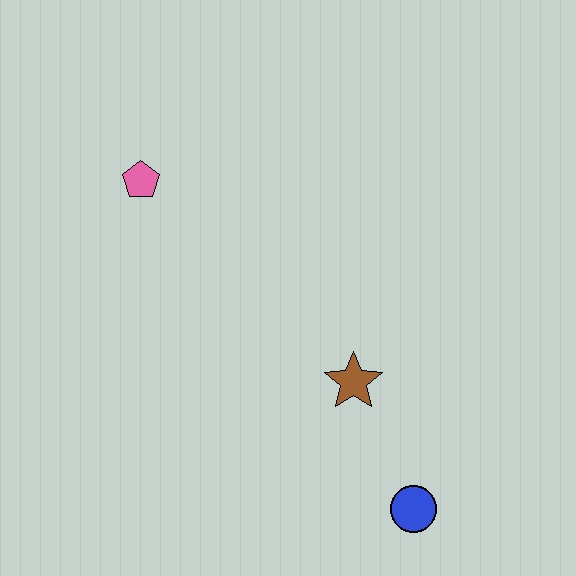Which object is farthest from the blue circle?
The pink pentagon is farthest from the blue circle.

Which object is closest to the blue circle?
The brown star is closest to the blue circle.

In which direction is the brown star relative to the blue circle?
The brown star is above the blue circle.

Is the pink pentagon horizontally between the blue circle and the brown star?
No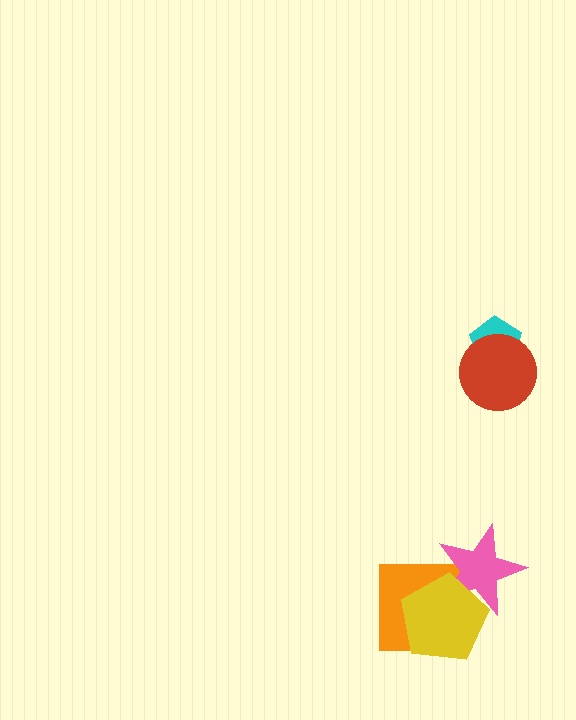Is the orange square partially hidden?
Yes, it is partially covered by another shape.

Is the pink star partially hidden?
Yes, it is partially covered by another shape.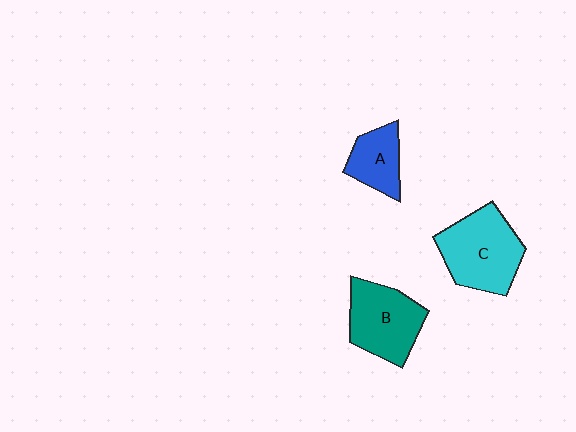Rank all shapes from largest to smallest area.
From largest to smallest: C (cyan), B (teal), A (blue).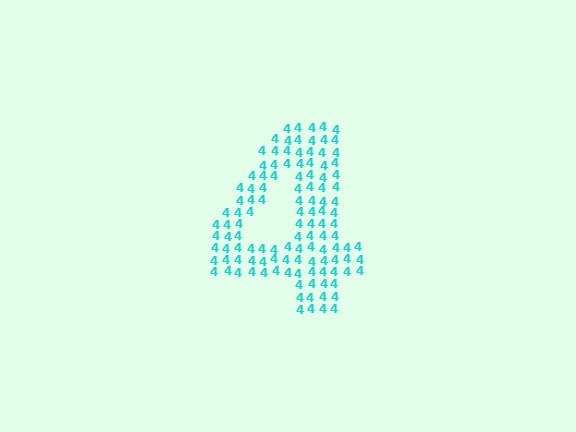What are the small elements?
The small elements are digit 4's.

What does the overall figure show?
The overall figure shows the digit 4.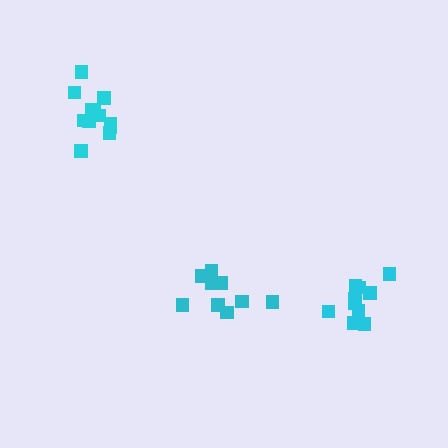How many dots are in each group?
Group 1: 12 dots, Group 2: 9 dots, Group 3: 10 dots (31 total).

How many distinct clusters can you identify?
There are 3 distinct clusters.